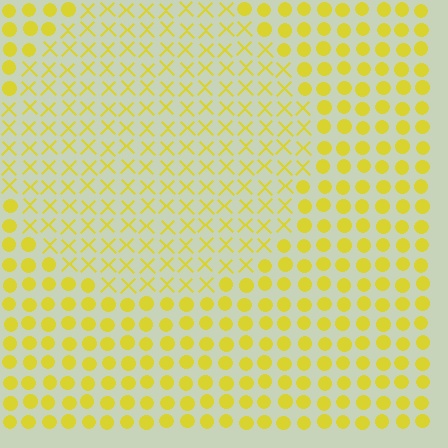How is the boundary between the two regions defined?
The boundary is defined by a change in element shape: X marks inside vs. circles outside. All elements share the same color and spacing.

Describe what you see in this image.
The image is filled with small yellow elements arranged in a uniform grid. A circle-shaped region contains X marks, while the surrounding area contains circles. The boundary is defined purely by the change in element shape.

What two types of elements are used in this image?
The image uses X marks inside the circle region and circles outside it.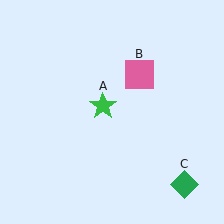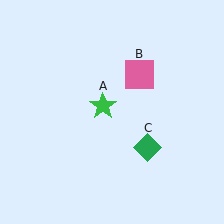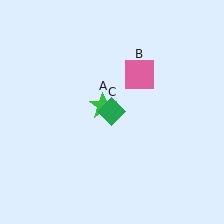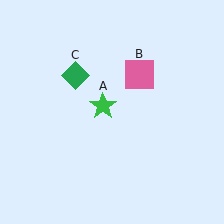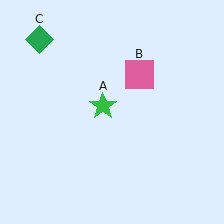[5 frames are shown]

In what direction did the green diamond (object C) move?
The green diamond (object C) moved up and to the left.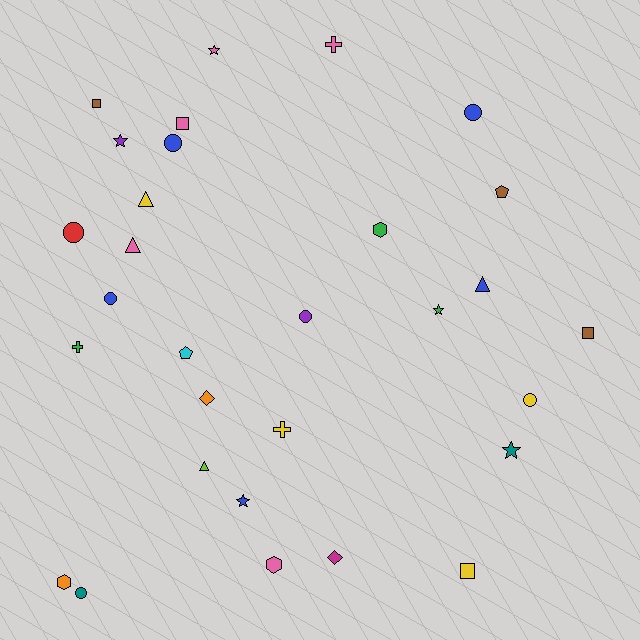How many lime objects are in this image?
There is 1 lime object.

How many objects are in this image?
There are 30 objects.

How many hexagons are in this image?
There are 3 hexagons.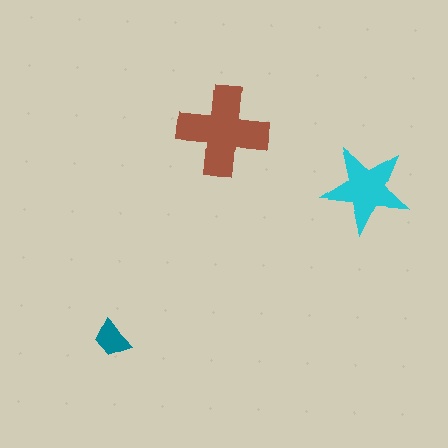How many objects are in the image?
There are 3 objects in the image.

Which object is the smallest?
The teal trapezoid.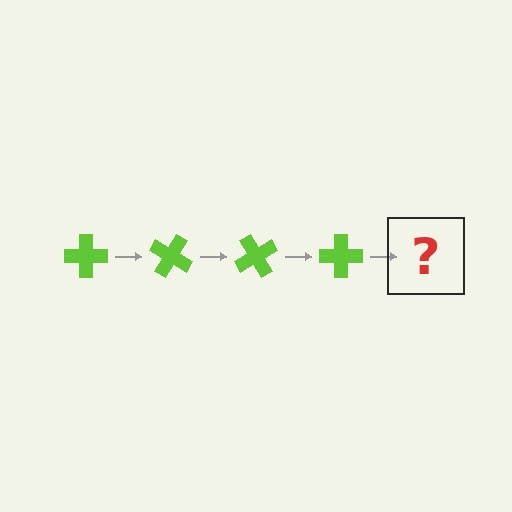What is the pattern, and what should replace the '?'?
The pattern is that the cross rotates 30 degrees each step. The '?' should be a lime cross rotated 120 degrees.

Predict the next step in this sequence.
The next step is a lime cross rotated 120 degrees.